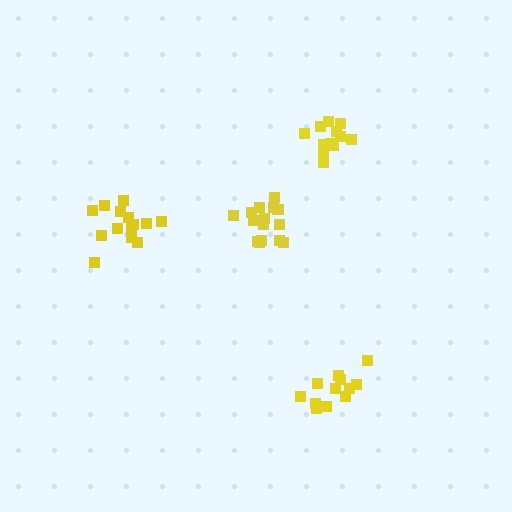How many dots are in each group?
Group 1: 12 dots, Group 2: 14 dots, Group 3: 16 dots, Group 4: 12 dots (54 total).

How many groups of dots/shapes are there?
There are 4 groups.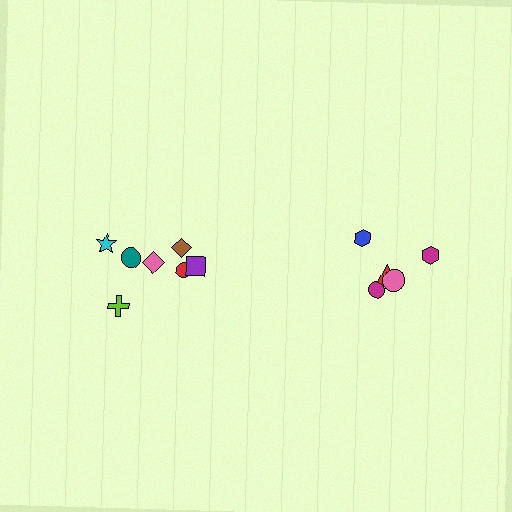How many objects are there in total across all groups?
There are 12 objects.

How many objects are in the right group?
There are 5 objects.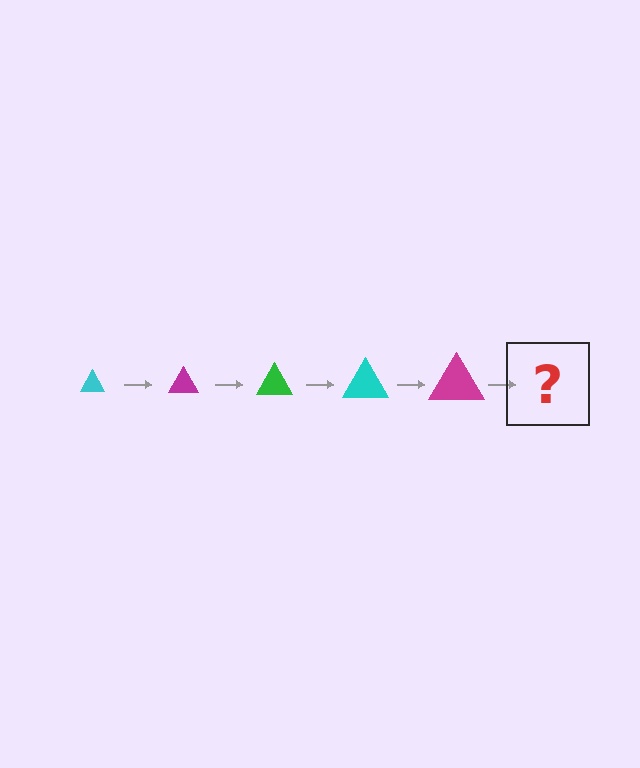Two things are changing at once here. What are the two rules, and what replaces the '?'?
The two rules are that the triangle grows larger each step and the color cycles through cyan, magenta, and green. The '?' should be a green triangle, larger than the previous one.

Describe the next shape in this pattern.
It should be a green triangle, larger than the previous one.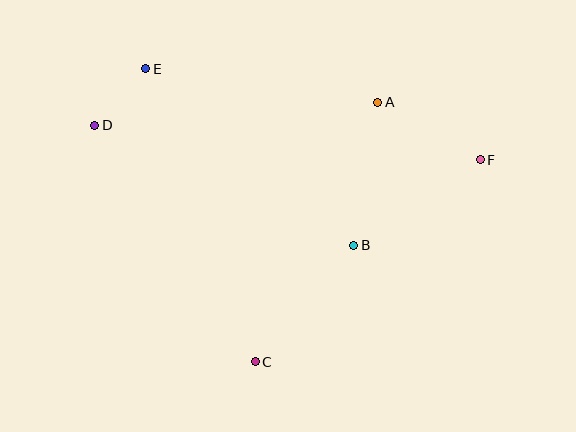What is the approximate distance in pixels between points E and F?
The distance between E and F is approximately 346 pixels.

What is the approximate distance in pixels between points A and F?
The distance between A and F is approximately 117 pixels.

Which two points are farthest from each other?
Points D and F are farthest from each other.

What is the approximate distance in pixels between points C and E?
The distance between C and E is approximately 313 pixels.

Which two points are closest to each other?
Points D and E are closest to each other.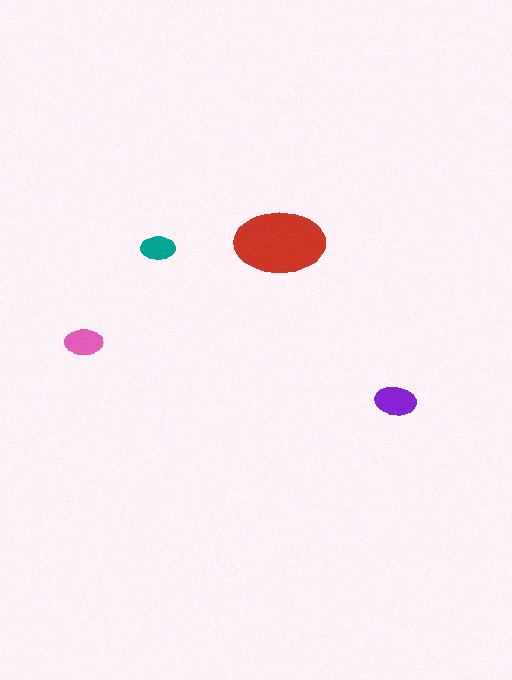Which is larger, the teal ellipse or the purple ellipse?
The purple one.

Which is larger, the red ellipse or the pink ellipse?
The red one.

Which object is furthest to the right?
The purple ellipse is rightmost.